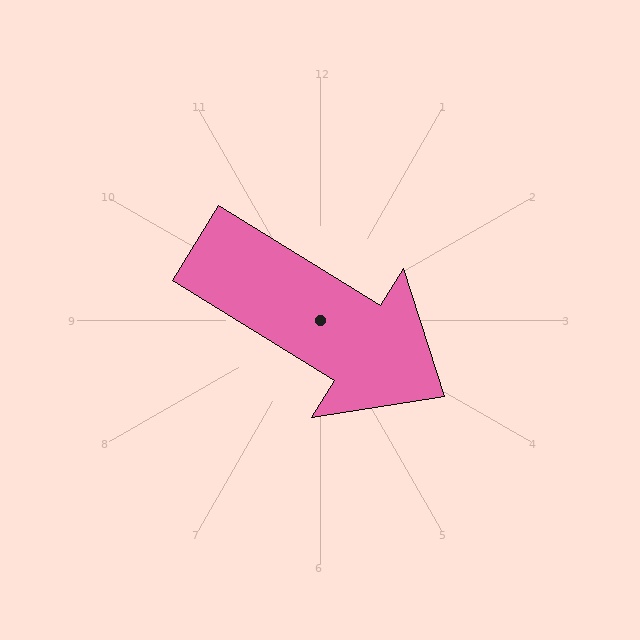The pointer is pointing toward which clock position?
Roughly 4 o'clock.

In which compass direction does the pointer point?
Southeast.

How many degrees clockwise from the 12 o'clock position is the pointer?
Approximately 122 degrees.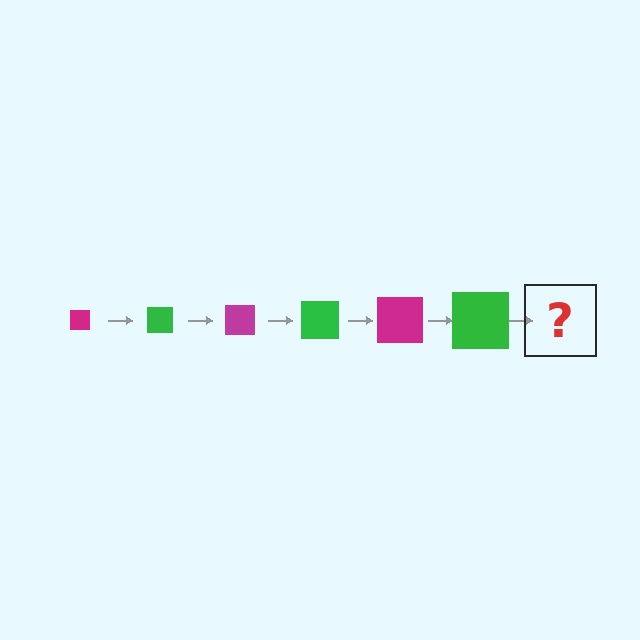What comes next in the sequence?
The next element should be a magenta square, larger than the previous one.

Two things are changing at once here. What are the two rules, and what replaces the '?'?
The two rules are that the square grows larger each step and the color cycles through magenta and green. The '?' should be a magenta square, larger than the previous one.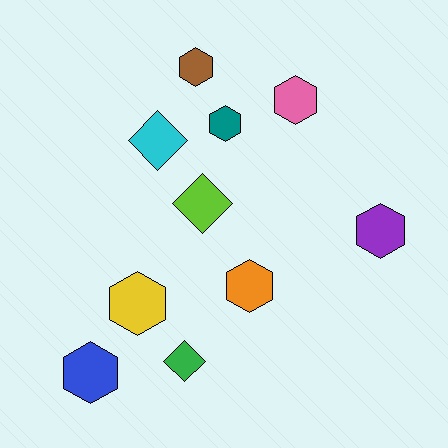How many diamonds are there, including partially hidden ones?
There are 3 diamonds.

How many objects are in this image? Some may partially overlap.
There are 10 objects.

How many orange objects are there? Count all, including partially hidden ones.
There is 1 orange object.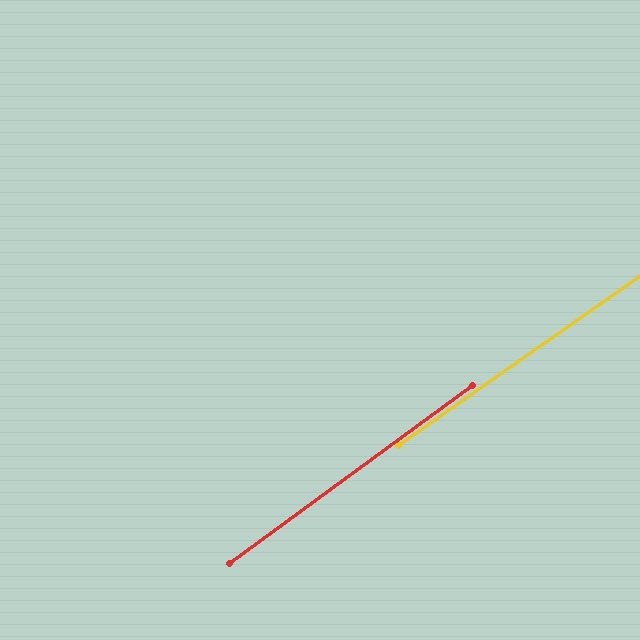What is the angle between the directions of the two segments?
Approximately 1 degree.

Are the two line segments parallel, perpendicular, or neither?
Parallel — their directions differ by only 1.2°.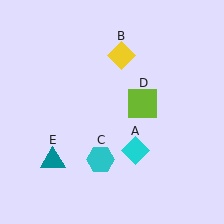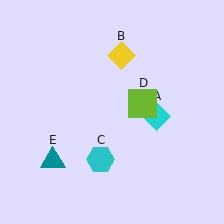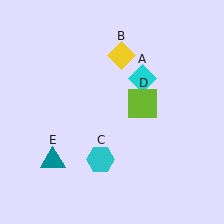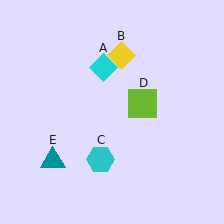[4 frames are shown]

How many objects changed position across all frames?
1 object changed position: cyan diamond (object A).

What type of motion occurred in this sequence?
The cyan diamond (object A) rotated counterclockwise around the center of the scene.